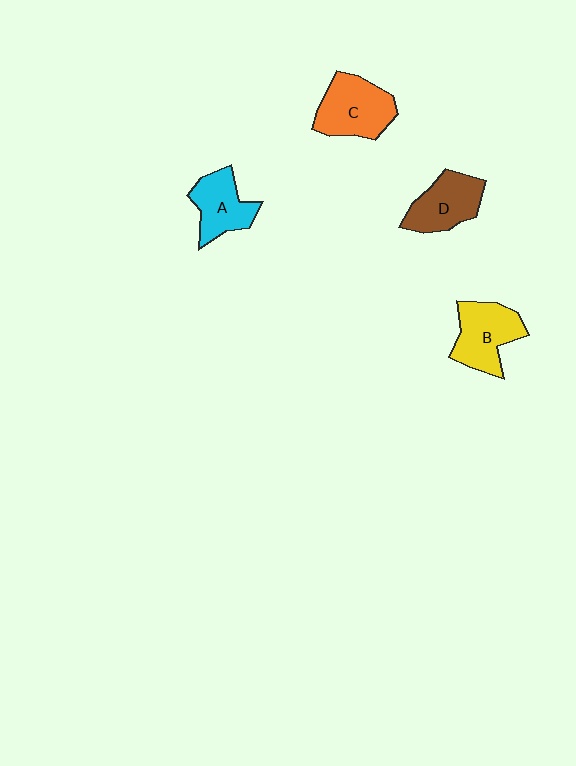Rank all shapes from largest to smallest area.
From largest to smallest: C (orange), B (yellow), D (brown), A (cyan).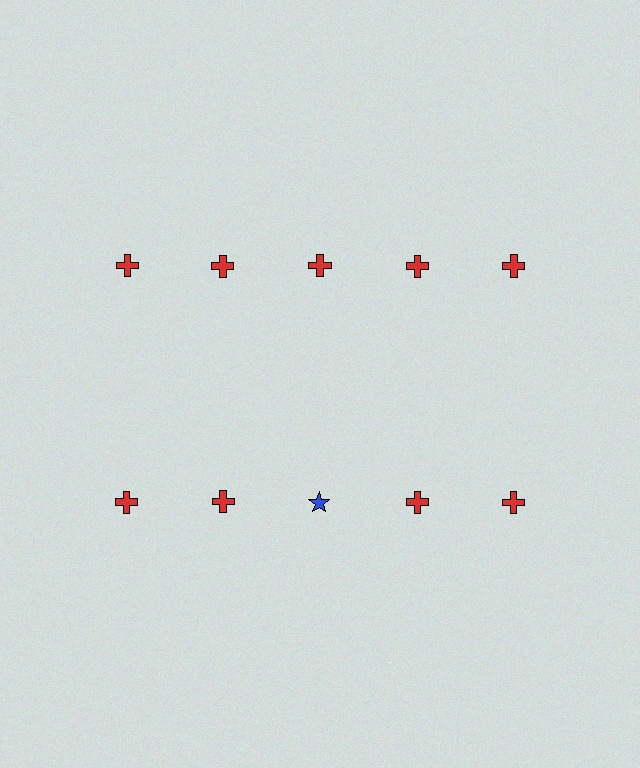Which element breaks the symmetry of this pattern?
The blue star in the second row, center column breaks the symmetry. All other shapes are red crosses.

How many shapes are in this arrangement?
There are 10 shapes arranged in a grid pattern.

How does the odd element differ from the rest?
It differs in both color (blue instead of red) and shape (star instead of cross).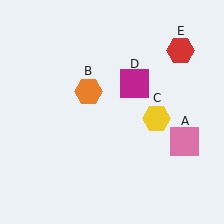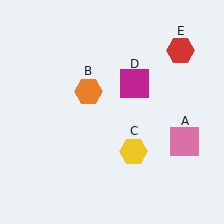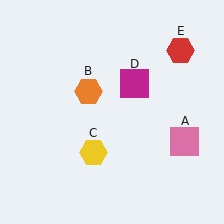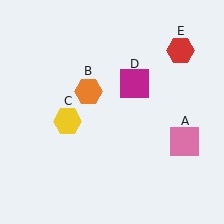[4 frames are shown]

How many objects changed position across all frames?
1 object changed position: yellow hexagon (object C).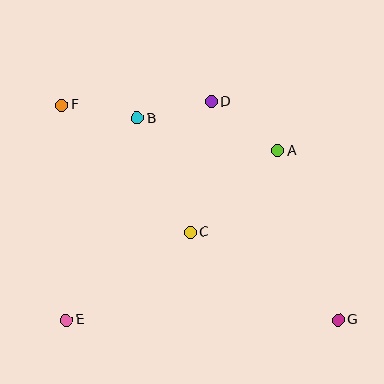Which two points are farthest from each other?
Points F and G are farthest from each other.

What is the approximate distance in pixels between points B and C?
The distance between B and C is approximately 126 pixels.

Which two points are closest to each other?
Points B and D are closest to each other.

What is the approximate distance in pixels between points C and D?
The distance between C and D is approximately 132 pixels.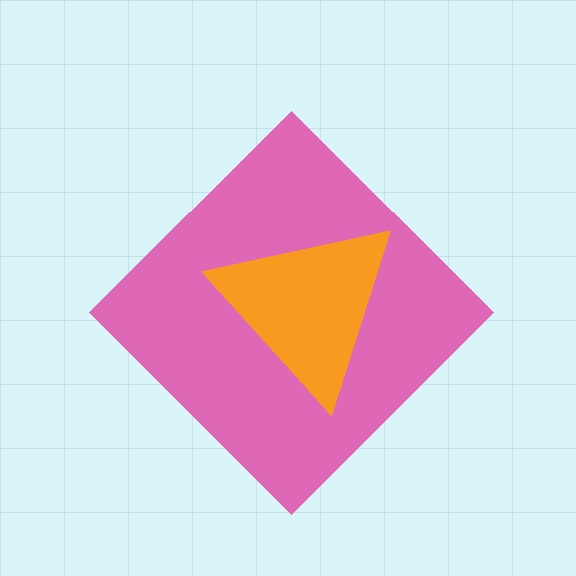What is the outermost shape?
The pink diamond.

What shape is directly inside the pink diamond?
The orange triangle.